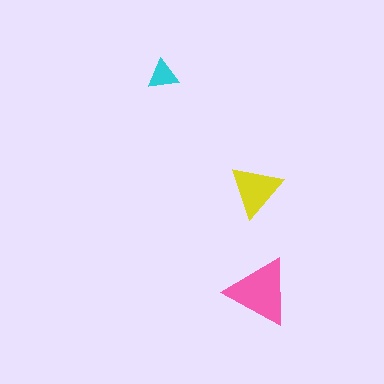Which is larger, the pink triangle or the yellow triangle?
The pink one.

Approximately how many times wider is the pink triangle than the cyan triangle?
About 2 times wider.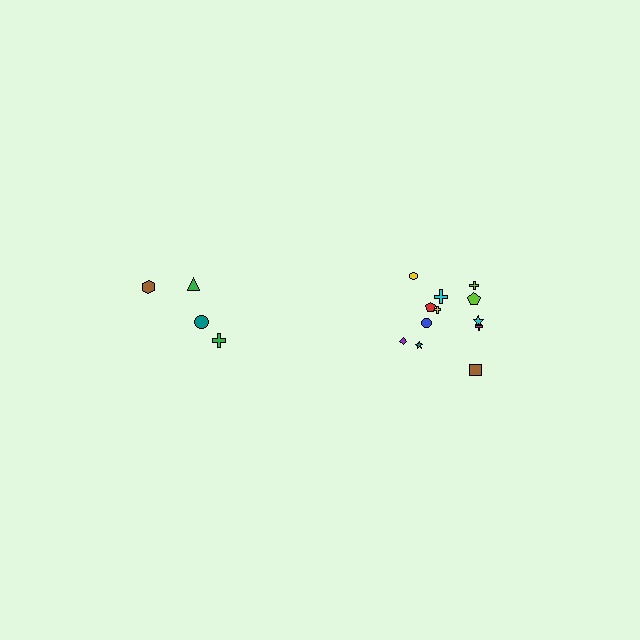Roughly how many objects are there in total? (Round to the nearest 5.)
Roughly 15 objects in total.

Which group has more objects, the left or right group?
The right group.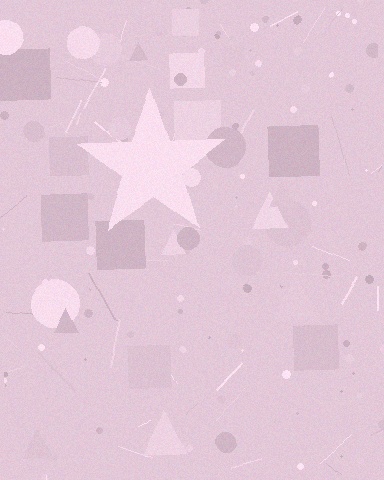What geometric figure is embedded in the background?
A star is embedded in the background.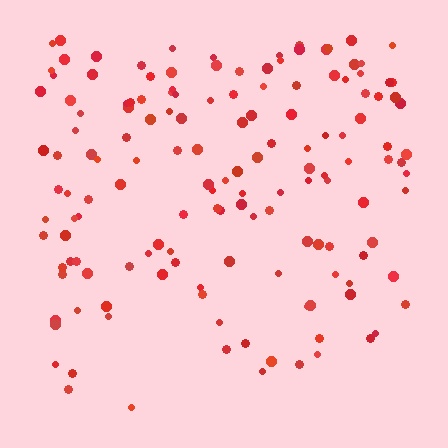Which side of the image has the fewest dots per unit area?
The bottom.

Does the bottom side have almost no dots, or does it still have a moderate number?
Still a moderate number, just noticeably fewer than the top.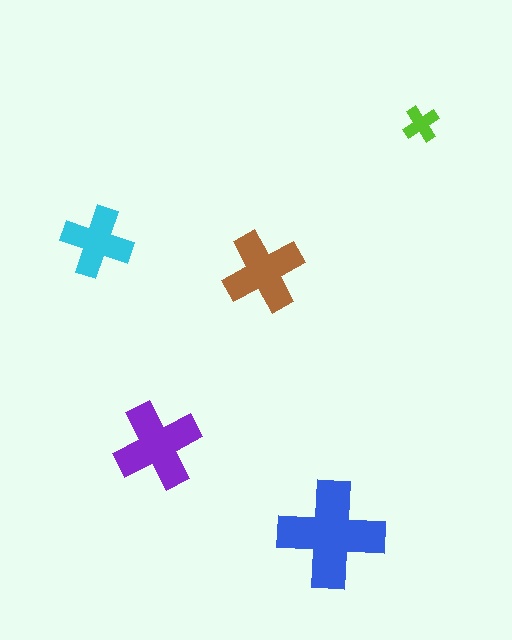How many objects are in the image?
There are 5 objects in the image.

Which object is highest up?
The lime cross is topmost.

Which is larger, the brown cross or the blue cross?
The blue one.